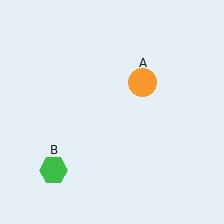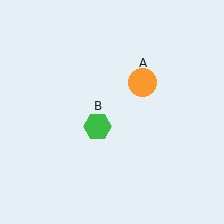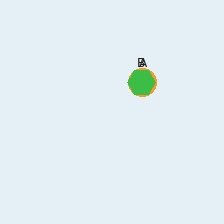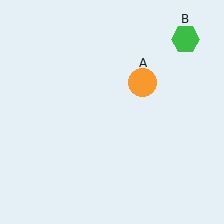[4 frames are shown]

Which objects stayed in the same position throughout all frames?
Orange circle (object A) remained stationary.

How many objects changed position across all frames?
1 object changed position: green hexagon (object B).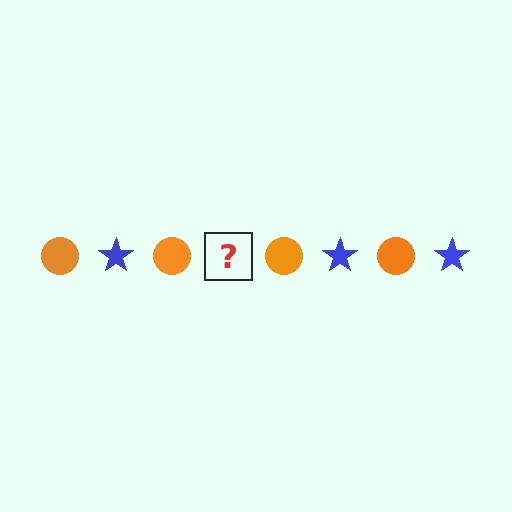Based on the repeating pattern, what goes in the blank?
The blank should be a blue star.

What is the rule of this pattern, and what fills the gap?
The rule is that the pattern alternates between orange circle and blue star. The gap should be filled with a blue star.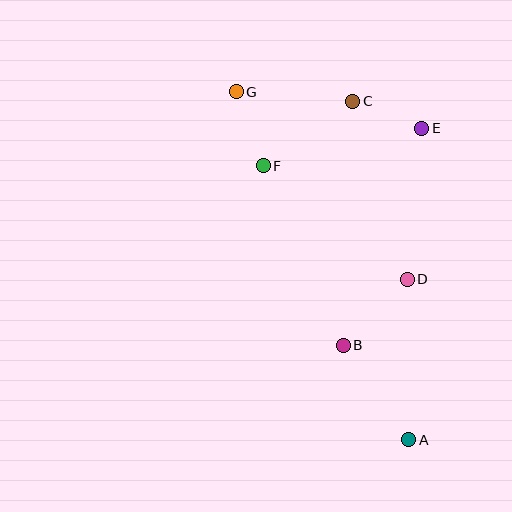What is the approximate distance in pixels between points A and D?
The distance between A and D is approximately 160 pixels.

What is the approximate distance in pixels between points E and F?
The distance between E and F is approximately 163 pixels.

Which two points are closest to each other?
Points C and E are closest to each other.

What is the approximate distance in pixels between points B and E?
The distance between B and E is approximately 231 pixels.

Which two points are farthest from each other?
Points A and G are farthest from each other.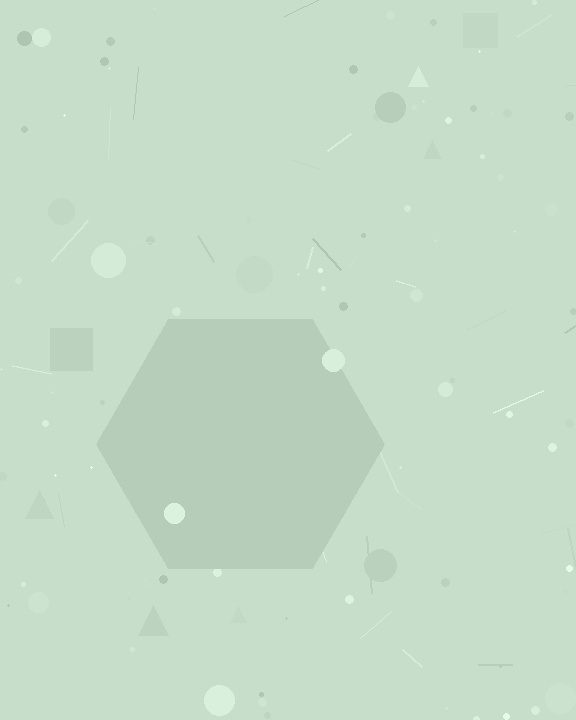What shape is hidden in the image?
A hexagon is hidden in the image.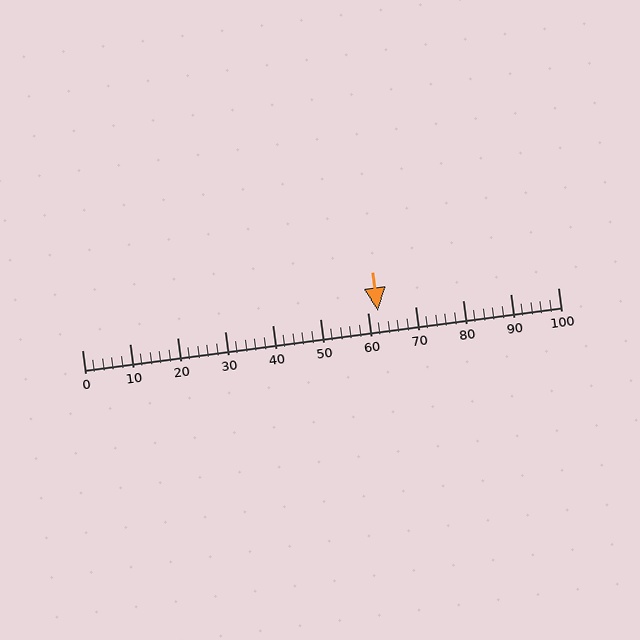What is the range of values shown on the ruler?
The ruler shows values from 0 to 100.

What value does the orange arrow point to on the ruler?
The orange arrow points to approximately 62.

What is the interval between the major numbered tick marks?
The major tick marks are spaced 10 units apart.